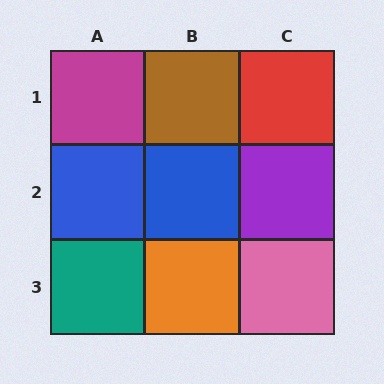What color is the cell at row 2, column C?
Purple.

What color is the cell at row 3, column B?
Orange.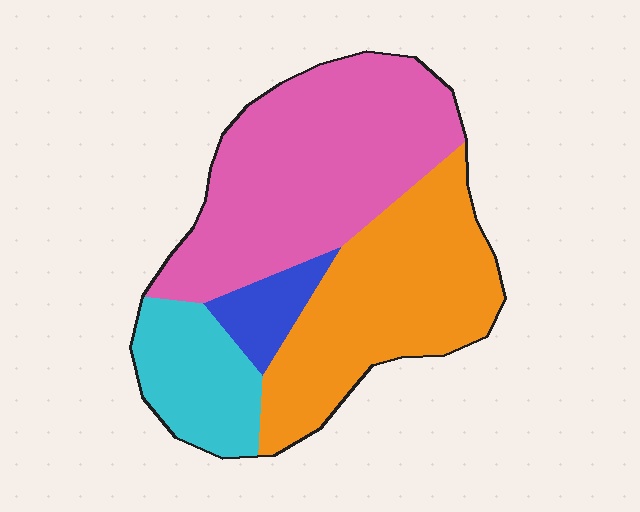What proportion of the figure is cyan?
Cyan covers around 15% of the figure.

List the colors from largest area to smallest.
From largest to smallest: pink, orange, cyan, blue.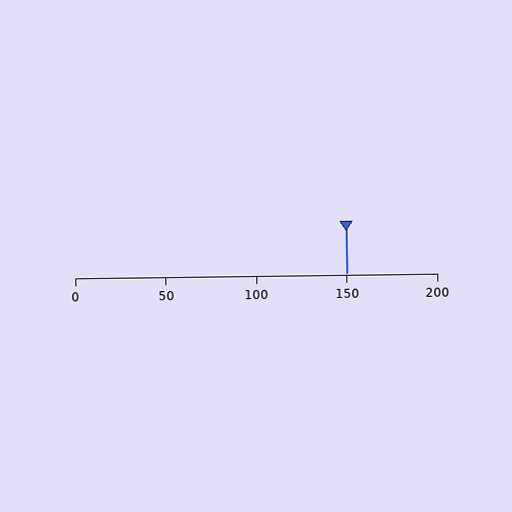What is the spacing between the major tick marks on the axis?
The major ticks are spaced 50 apart.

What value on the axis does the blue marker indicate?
The marker indicates approximately 150.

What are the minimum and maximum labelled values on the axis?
The axis runs from 0 to 200.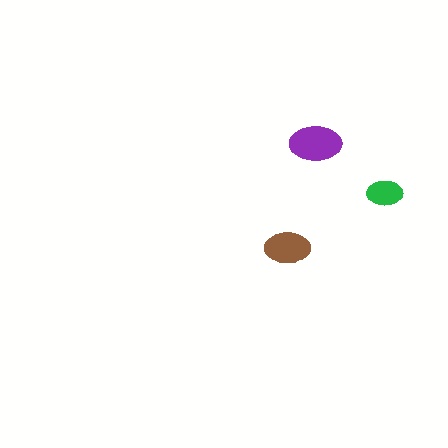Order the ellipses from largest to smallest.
the purple one, the brown one, the green one.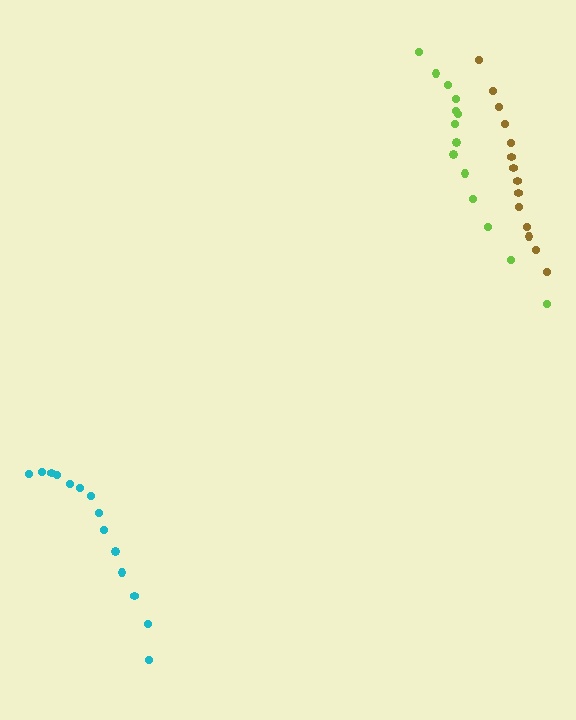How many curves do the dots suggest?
There are 3 distinct paths.